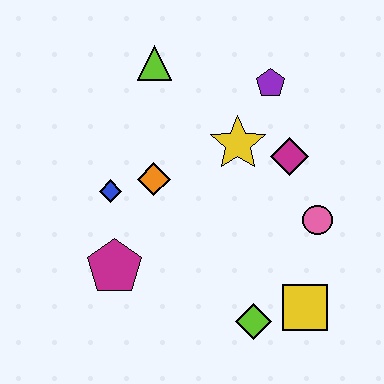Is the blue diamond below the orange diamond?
Yes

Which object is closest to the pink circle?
The magenta diamond is closest to the pink circle.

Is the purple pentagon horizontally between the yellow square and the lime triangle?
Yes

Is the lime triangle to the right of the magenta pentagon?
Yes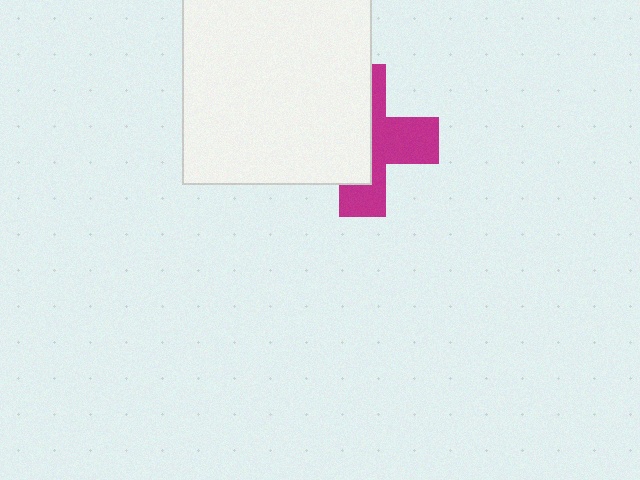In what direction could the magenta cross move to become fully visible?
The magenta cross could move right. That would shift it out from behind the white rectangle entirely.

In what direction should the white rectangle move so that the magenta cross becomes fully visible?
The white rectangle should move left. That is the shortest direction to clear the overlap and leave the magenta cross fully visible.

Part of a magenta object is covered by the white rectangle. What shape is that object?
It is a cross.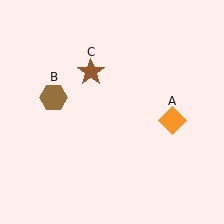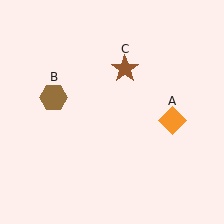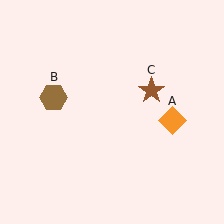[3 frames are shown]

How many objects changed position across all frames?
1 object changed position: brown star (object C).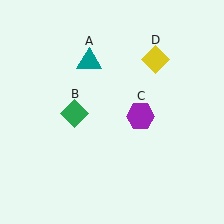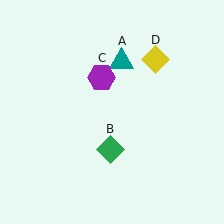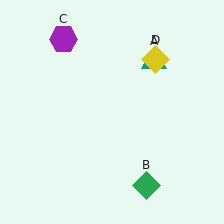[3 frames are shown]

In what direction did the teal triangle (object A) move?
The teal triangle (object A) moved right.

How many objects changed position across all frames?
3 objects changed position: teal triangle (object A), green diamond (object B), purple hexagon (object C).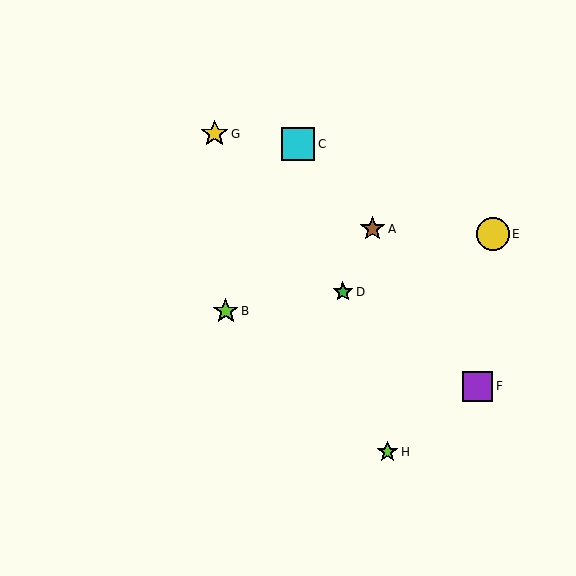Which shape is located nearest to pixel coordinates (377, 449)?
The lime star (labeled H) at (387, 452) is nearest to that location.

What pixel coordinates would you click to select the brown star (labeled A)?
Click at (372, 229) to select the brown star A.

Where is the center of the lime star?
The center of the lime star is at (226, 311).